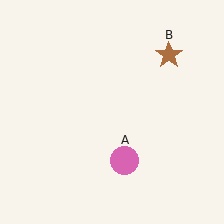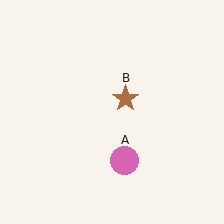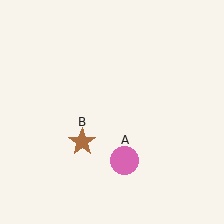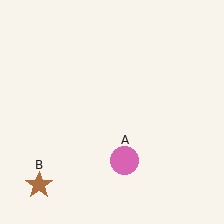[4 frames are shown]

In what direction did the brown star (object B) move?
The brown star (object B) moved down and to the left.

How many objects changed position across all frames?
1 object changed position: brown star (object B).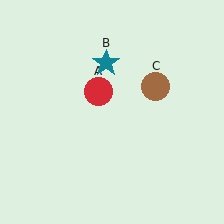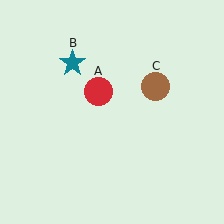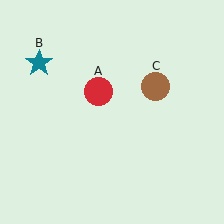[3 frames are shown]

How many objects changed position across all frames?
1 object changed position: teal star (object B).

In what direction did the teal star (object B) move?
The teal star (object B) moved left.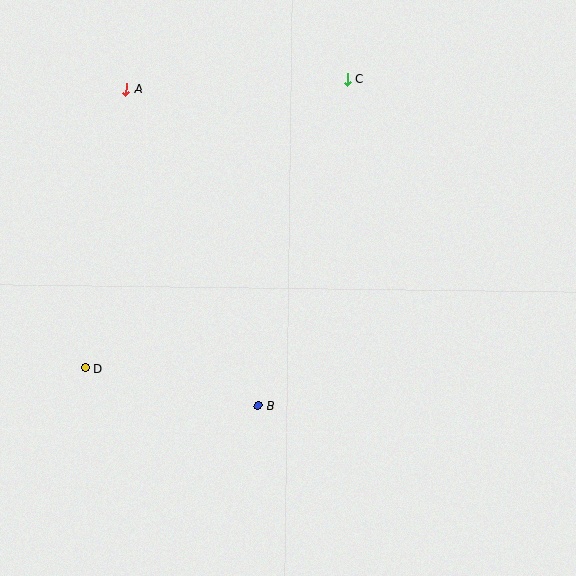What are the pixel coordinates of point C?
Point C is at (347, 79).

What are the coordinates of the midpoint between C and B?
The midpoint between C and B is at (303, 242).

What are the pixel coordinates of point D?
Point D is at (85, 368).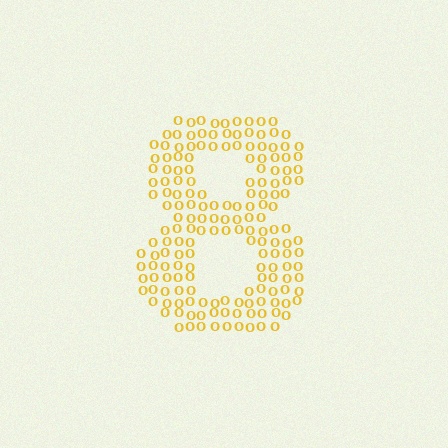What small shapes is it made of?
It is made of small letter O's.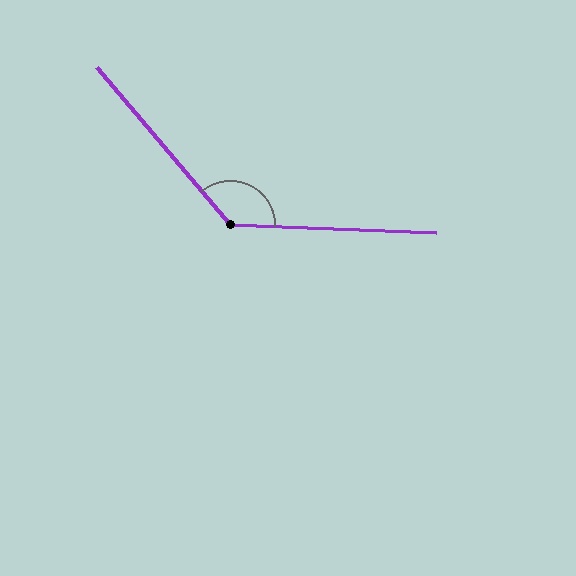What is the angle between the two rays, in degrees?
Approximately 132 degrees.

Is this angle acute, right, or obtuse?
It is obtuse.